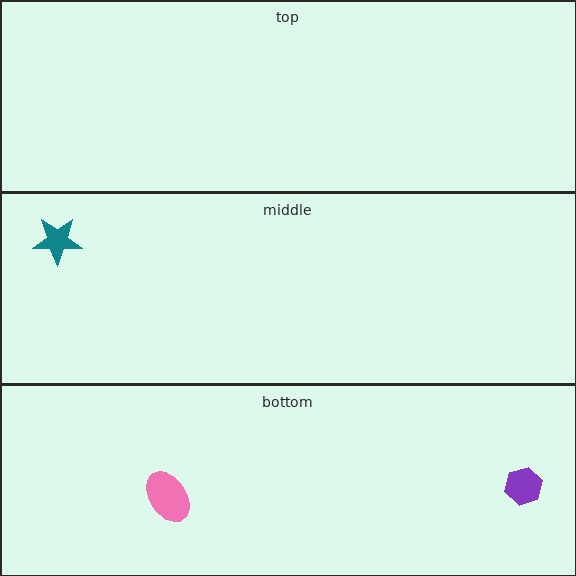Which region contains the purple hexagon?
The bottom region.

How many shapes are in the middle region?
1.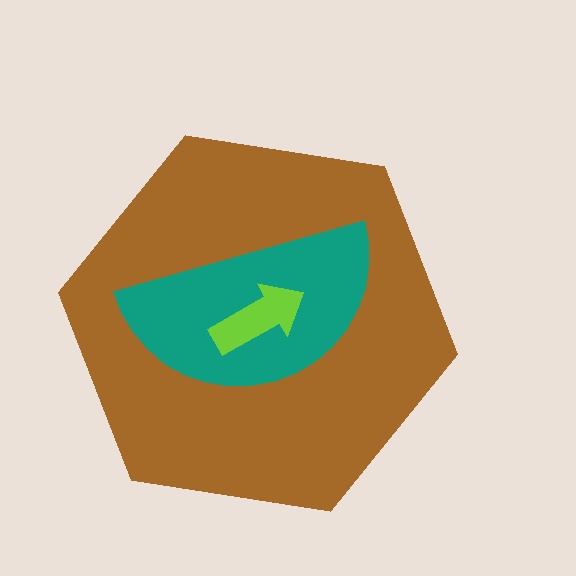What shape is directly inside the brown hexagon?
The teal semicircle.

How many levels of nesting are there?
3.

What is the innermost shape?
The lime arrow.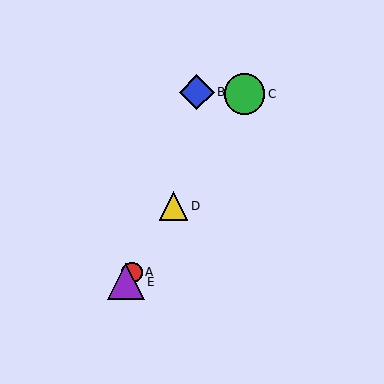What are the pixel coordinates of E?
Object E is at (126, 282).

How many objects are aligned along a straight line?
4 objects (A, C, D, E) are aligned along a straight line.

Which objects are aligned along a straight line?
Objects A, C, D, E are aligned along a straight line.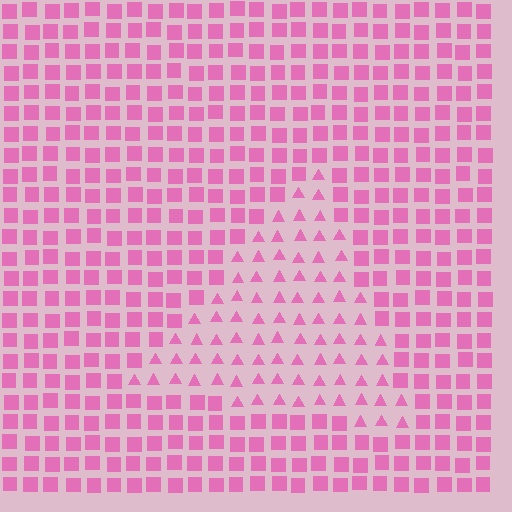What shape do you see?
I see a triangle.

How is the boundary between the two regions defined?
The boundary is defined by a change in element shape: triangles inside vs. squares outside. All elements share the same color and spacing.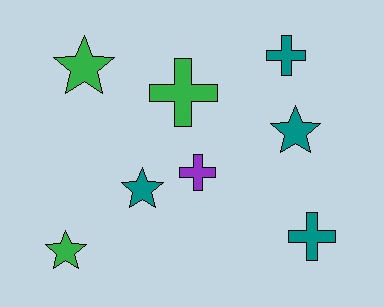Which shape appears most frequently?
Star, with 4 objects.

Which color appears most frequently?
Teal, with 4 objects.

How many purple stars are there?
There are no purple stars.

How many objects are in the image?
There are 8 objects.